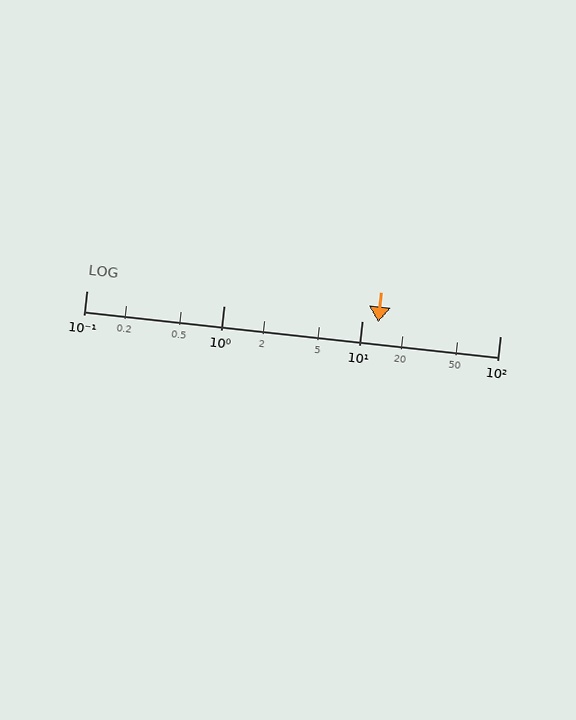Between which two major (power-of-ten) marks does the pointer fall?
The pointer is between 10 and 100.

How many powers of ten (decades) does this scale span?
The scale spans 3 decades, from 0.1 to 100.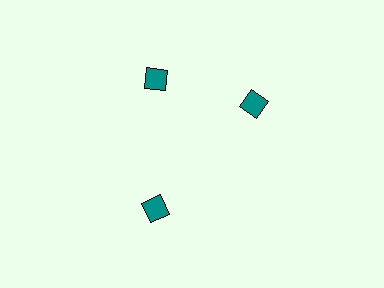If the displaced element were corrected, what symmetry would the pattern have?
It would have 3-fold rotational symmetry — the pattern would map onto itself every 120 degrees.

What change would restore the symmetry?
The symmetry would be restored by rotating it back into even spacing with its neighbors so that all 3 diamonds sit at equal angles and equal distance from the center.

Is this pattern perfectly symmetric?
No. The 3 teal diamonds are arranged in a ring, but one element near the 3 o'clock position is rotated out of alignment along the ring, breaking the 3-fold rotational symmetry.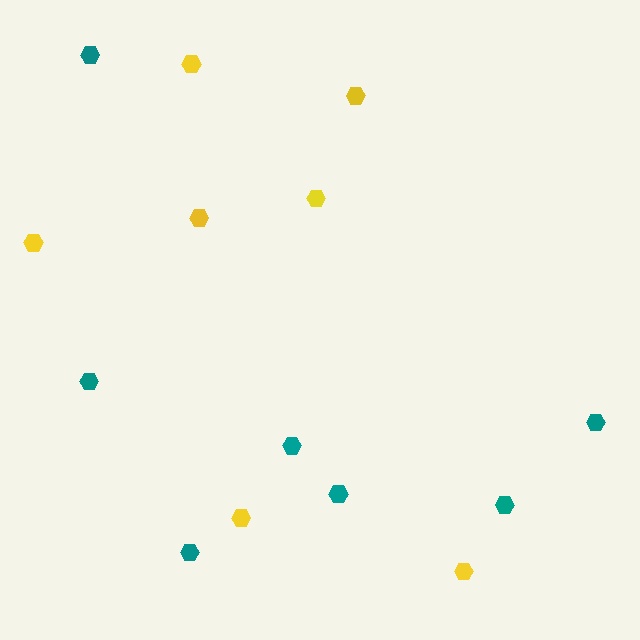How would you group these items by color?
There are 2 groups: one group of yellow hexagons (7) and one group of teal hexagons (7).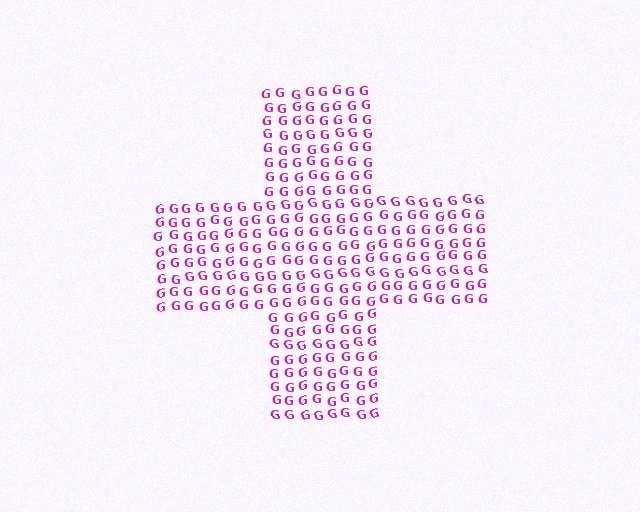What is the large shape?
The large shape is a cross.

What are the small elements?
The small elements are letter G's.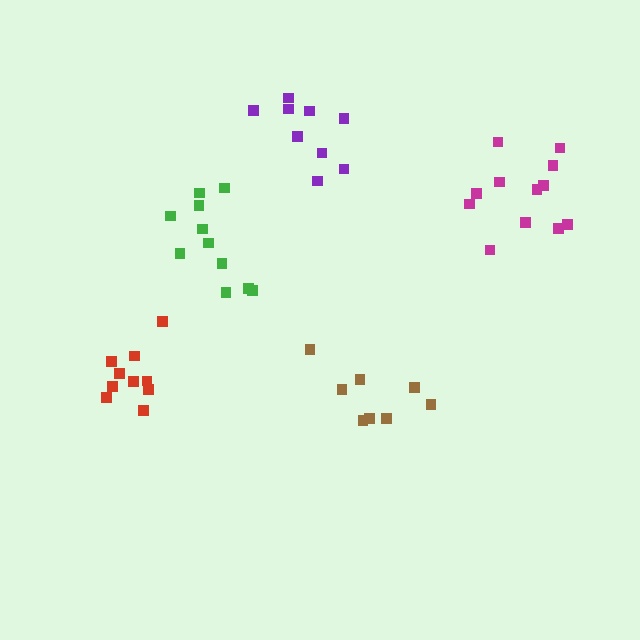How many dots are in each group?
Group 1: 8 dots, Group 2: 12 dots, Group 3: 10 dots, Group 4: 11 dots, Group 5: 9 dots (50 total).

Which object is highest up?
The purple cluster is topmost.